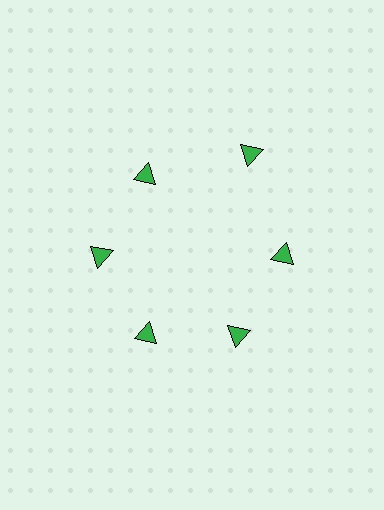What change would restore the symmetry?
The symmetry would be restored by moving it inward, back onto the ring so that all 6 triangles sit at equal angles and equal distance from the center.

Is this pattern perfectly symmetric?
No. The 6 green triangles are arranged in a ring, but one element near the 1 o'clock position is pushed outward from the center, breaking the 6-fold rotational symmetry.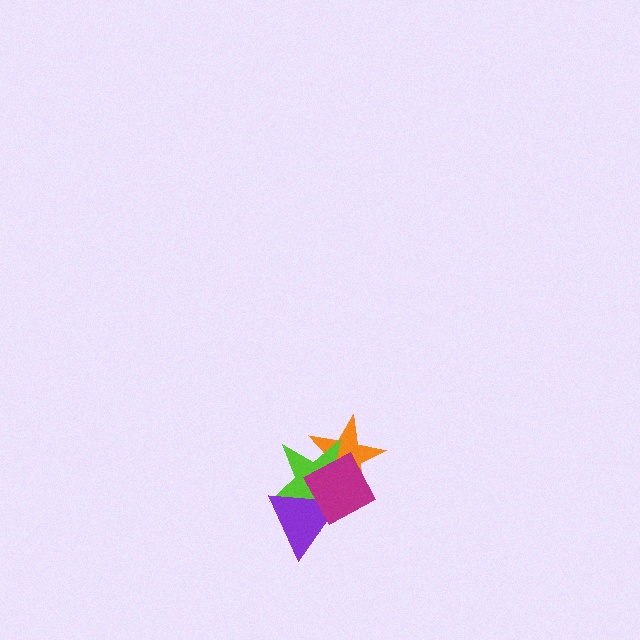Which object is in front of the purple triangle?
The magenta diamond is in front of the purple triangle.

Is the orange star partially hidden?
Yes, it is partially covered by another shape.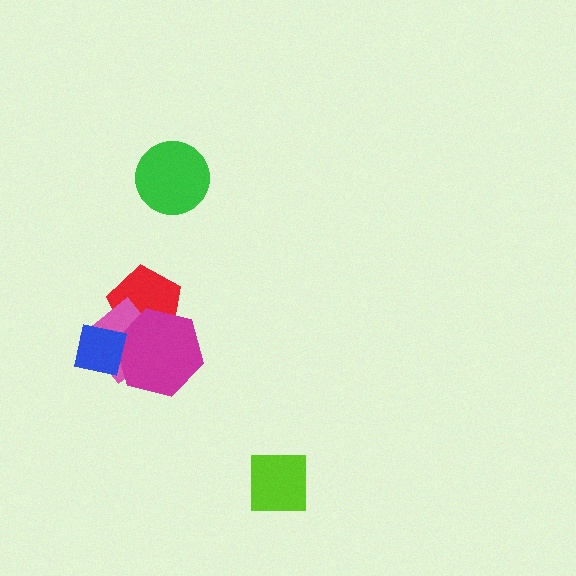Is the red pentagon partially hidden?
Yes, it is partially covered by another shape.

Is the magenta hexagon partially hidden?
Yes, it is partially covered by another shape.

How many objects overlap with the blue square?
2 objects overlap with the blue square.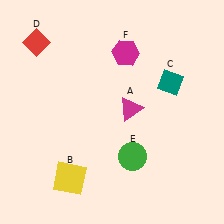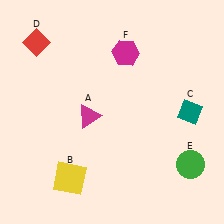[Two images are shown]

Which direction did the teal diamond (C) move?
The teal diamond (C) moved down.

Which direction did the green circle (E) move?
The green circle (E) moved right.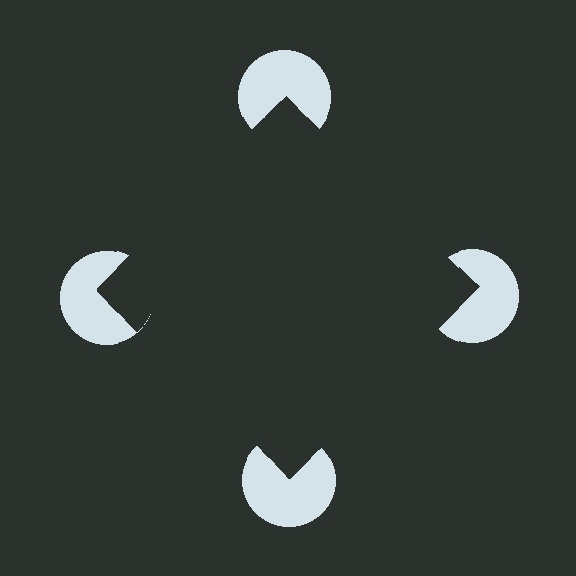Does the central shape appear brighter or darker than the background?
It typically appears slightly darker than the background, even though no actual brightness change is drawn.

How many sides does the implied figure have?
4 sides.